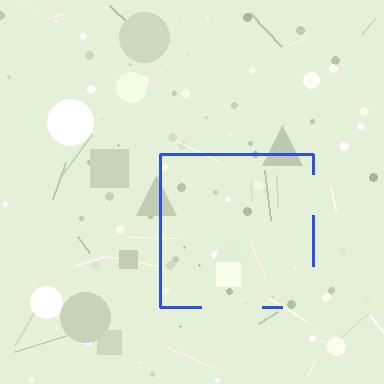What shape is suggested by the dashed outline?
The dashed outline suggests a square.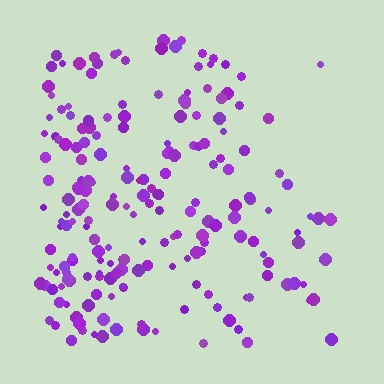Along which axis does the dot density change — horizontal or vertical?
Horizontal.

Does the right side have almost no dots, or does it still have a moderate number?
Still a moderate number, just noticeably fewer than the left.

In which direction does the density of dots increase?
From right to left, with the left side densest.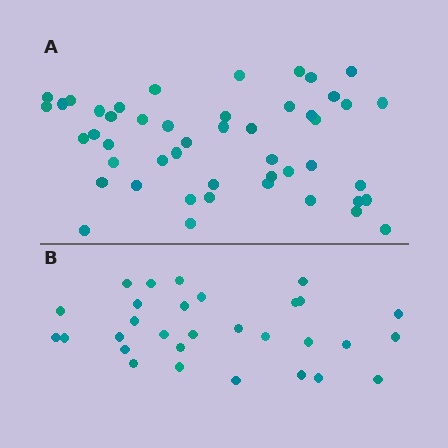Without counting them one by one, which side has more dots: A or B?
Region A (the top region) has more dots.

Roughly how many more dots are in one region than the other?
Region A has approximately 20 more dots than region B.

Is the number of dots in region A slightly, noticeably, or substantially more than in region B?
Region A has substantially more. The ratio is roughly 1.6 to 1.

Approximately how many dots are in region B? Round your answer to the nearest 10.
About 30 dots.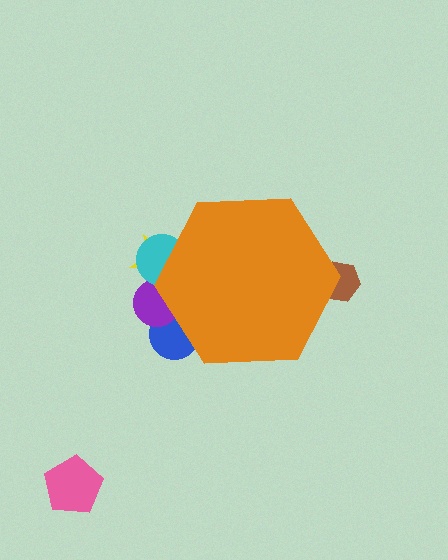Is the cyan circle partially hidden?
Yes, the cyan circle is partially hidden behind the orange hexagon.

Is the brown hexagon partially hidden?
Yes, the brown hexagon is partially hidden behind the orange hexagon.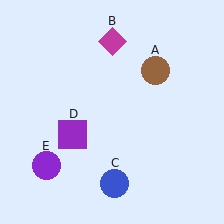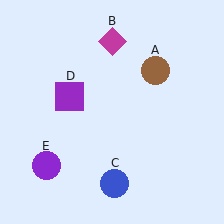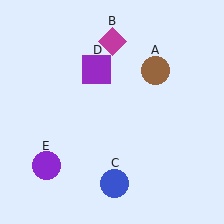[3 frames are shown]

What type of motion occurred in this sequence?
The purple square (object D) rotated clockwise around the center of the scene.